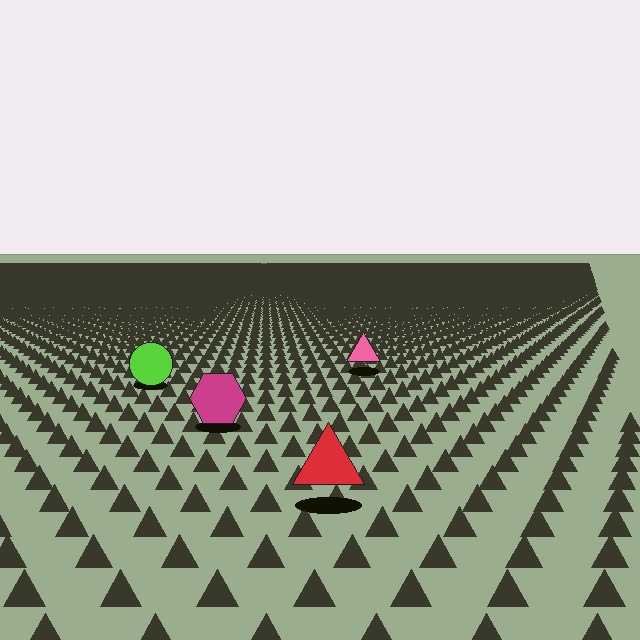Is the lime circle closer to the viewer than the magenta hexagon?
No. The magenta hexagon is closer — you can tell from the texture gradient: the ground texture is coarser near it.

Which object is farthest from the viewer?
The pink triangle is farthest from the viewer. It appears smaller and the ground texture around it is denser.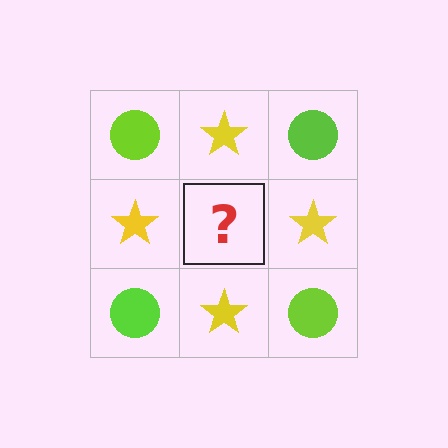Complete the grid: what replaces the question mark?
The question mark should be replaced with a lime circle.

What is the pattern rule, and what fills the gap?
The rule is that it alternates lime circle and yellow star in a checkerboard pattern. The gap should be filled with a lime circle.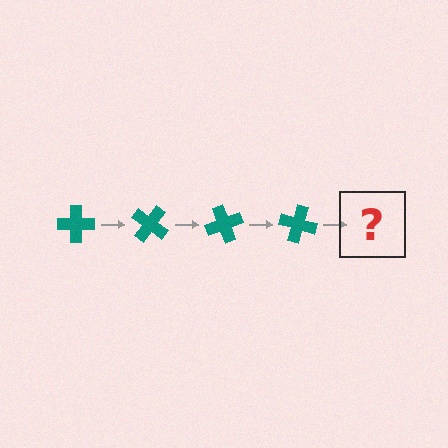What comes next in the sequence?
The next element should be a teal cross rotated 140 degrees.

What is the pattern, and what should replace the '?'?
The pattern is that the cross rotates 35 degrees each step. The '?' should be a teal cross rotated 140 degrees.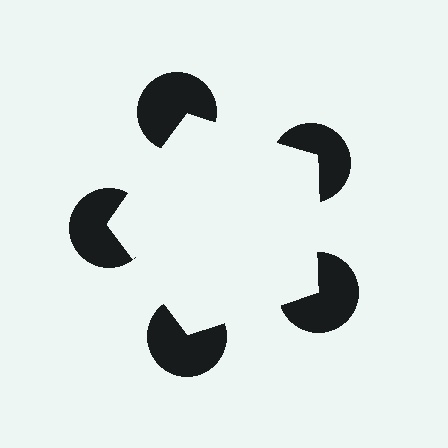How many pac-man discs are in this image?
There are 5 — one at each vertex of the illusory pentagon.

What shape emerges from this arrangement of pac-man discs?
An illusory pentagon — its edges are inferred from the aligned wedge cuts in the pac-man discs, not physically drawn.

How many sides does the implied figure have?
5 sides.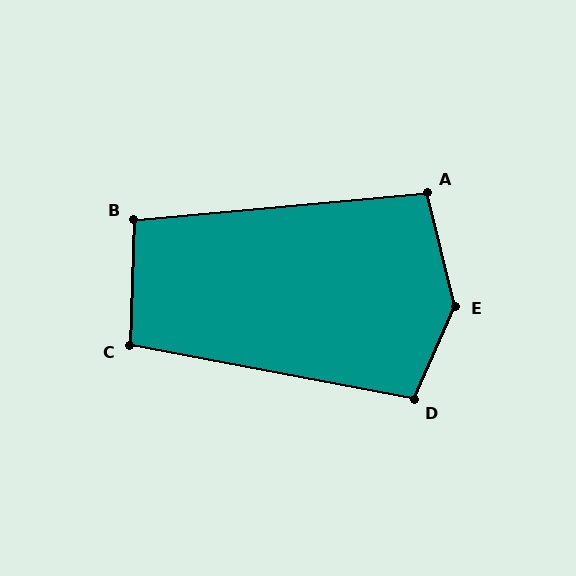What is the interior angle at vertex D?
Approximately 103 degrees (obtuse).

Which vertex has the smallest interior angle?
B, at approximately 97 degrees.